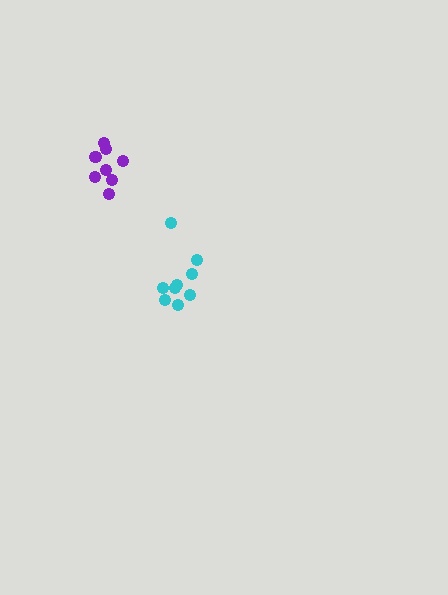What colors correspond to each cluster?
The clusters are colored: cyan, purple.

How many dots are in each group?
Group 1: 9 dots, Group 2: 8 dots (17 total).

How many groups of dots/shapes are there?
There are 2 groups.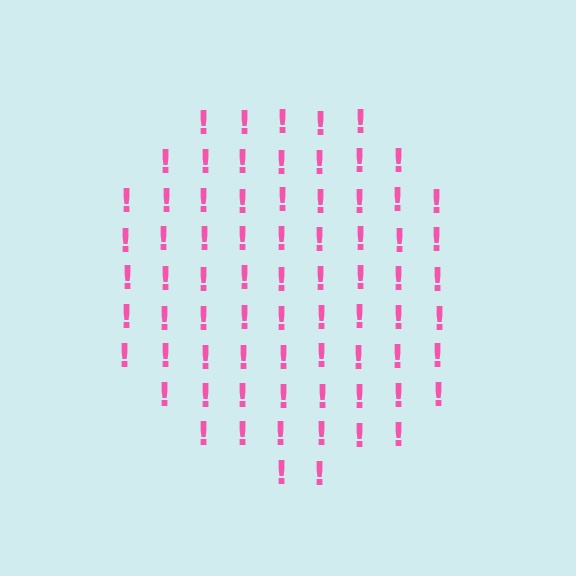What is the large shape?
The large shape is a circle.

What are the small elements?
The small elements are exclamation marks.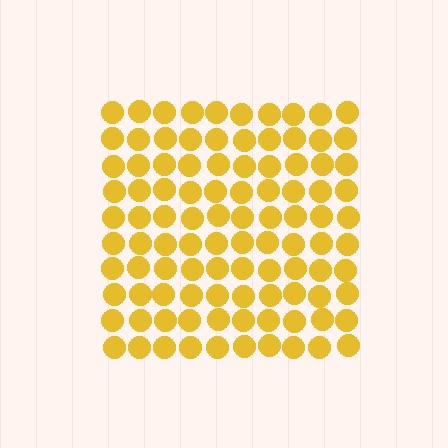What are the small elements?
The small elements are circles.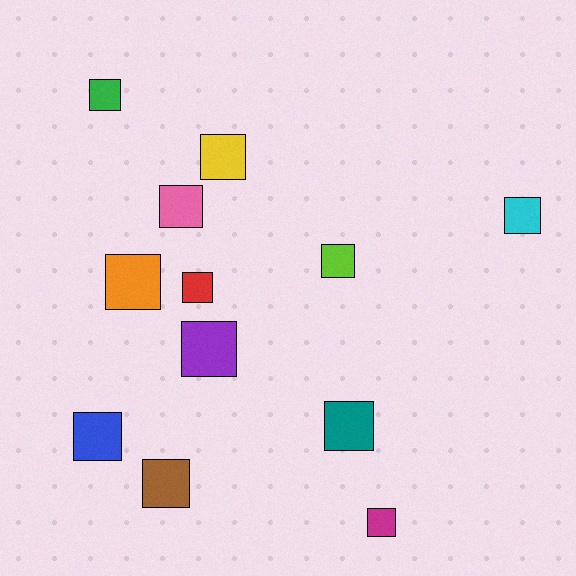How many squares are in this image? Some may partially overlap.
There are 12 squares.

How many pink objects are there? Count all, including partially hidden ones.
There is 1 pink object.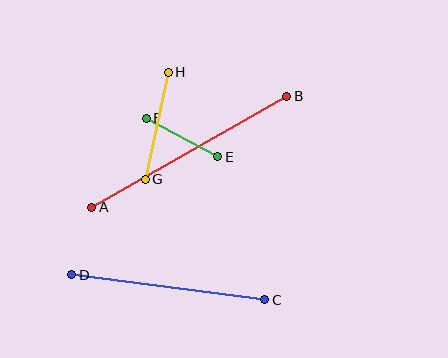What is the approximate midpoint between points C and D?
The midpoint is at approximately (168, 287) pixels.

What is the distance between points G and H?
The distance is approximately 110 pixels.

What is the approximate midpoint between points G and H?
The midpoint is at approximately (157, 126) pixels.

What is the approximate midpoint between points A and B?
The midpoint is at approximately (189, 152) pixels.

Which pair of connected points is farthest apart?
Points A and B are farthest apart.